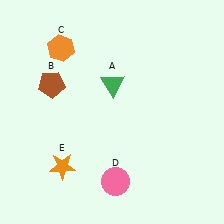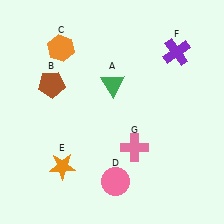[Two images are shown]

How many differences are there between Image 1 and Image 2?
There are 2 differences between the two images.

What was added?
A purple cross (F), a pink cross (G) were added in Image 2.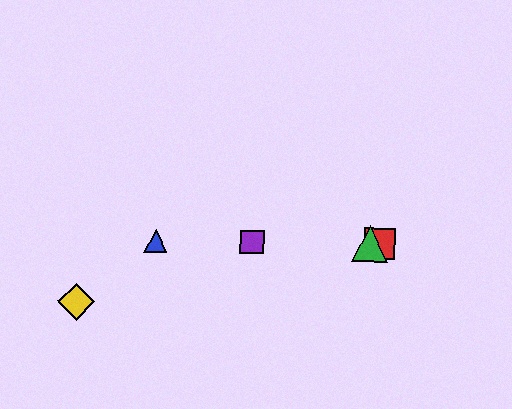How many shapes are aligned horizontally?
4 shapes (the red square, the blue triangle, the green triangle, the purple square) are aligned horizontally.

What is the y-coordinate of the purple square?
The purple square is at y≈242.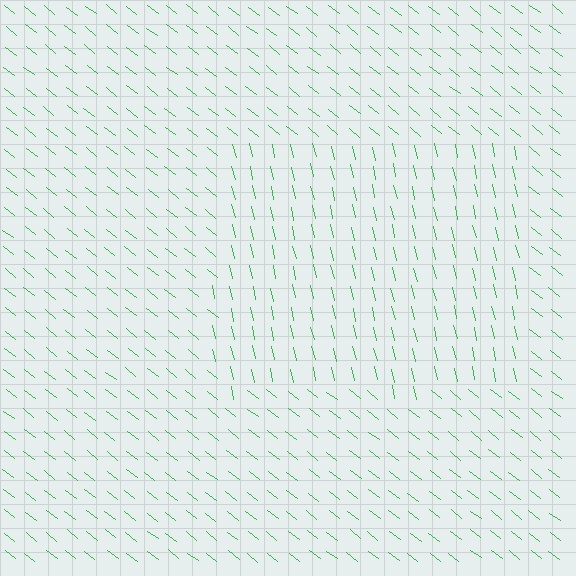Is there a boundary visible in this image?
Yes, there is a texture boundary formed by a change in line orientation.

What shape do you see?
I see a rectangle.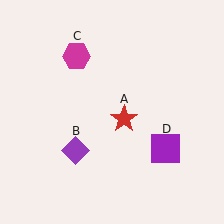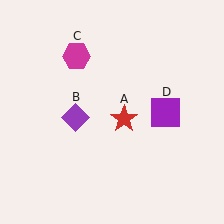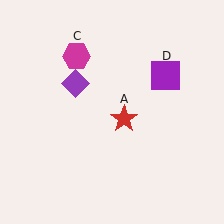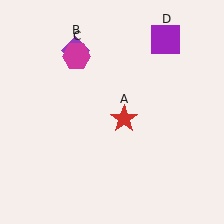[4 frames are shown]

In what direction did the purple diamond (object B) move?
The purple diamond (object B) moved up.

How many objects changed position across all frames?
2 objects changed position: purple diamond (object B), purple square (object D).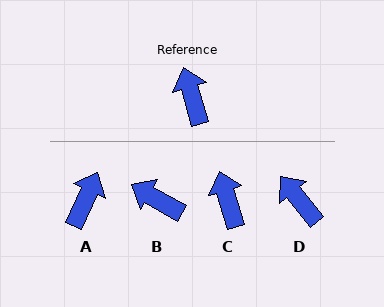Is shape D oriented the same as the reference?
No, it is off by about 23 degrees.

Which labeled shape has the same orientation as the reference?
C.